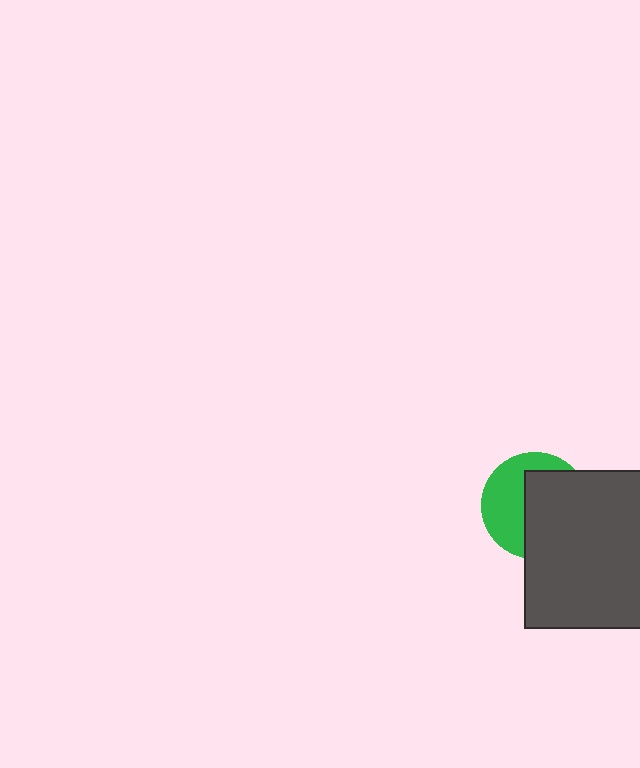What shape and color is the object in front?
The object in front is a dark gray square.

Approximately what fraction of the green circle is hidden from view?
Roughly 56% of the green circle is hidden behind the dark gray square.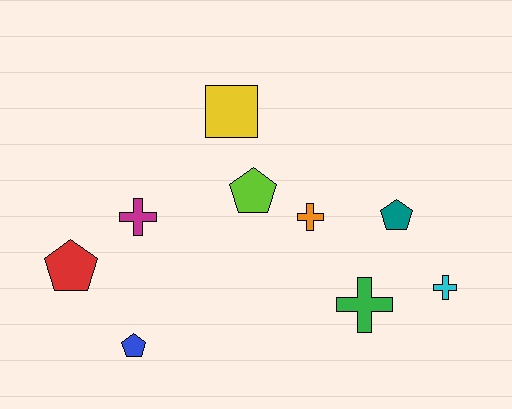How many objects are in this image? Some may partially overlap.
There are 9 objects.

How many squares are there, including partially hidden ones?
There is 1 square.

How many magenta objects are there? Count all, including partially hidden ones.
There is 1 magenta object.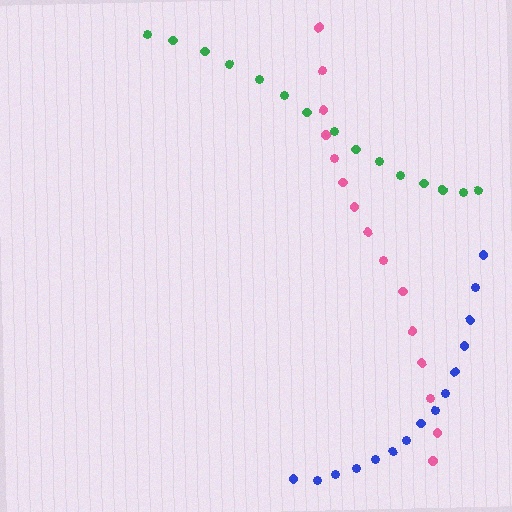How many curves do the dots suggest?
There are 3 distinct paths.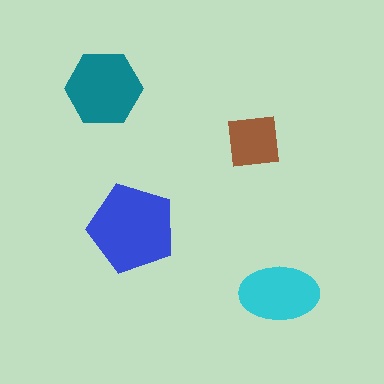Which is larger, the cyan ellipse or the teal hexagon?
The teal hexagon.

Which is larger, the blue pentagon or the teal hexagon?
The blue pentagon.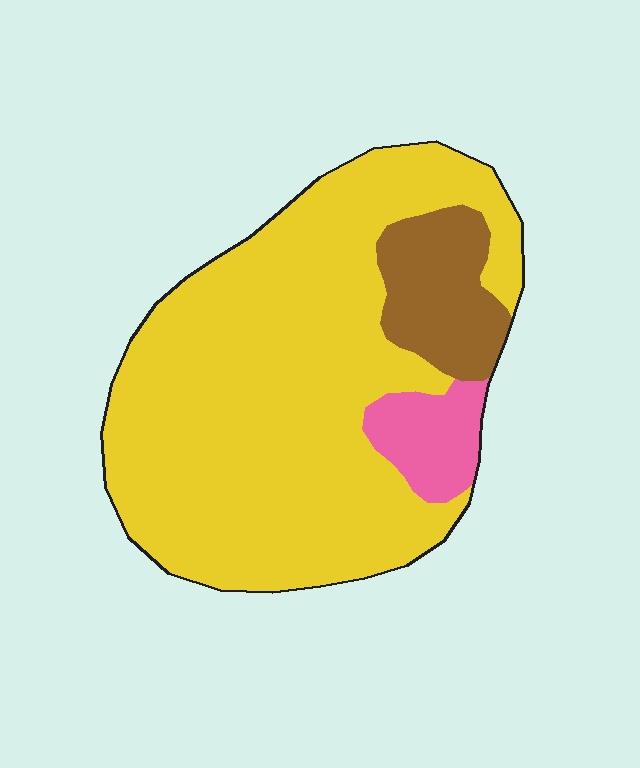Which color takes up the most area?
Yellow, at roughly 80%.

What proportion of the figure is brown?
Brown covers roughly 10% of the figure.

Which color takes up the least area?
Pink, at roughly 10%.